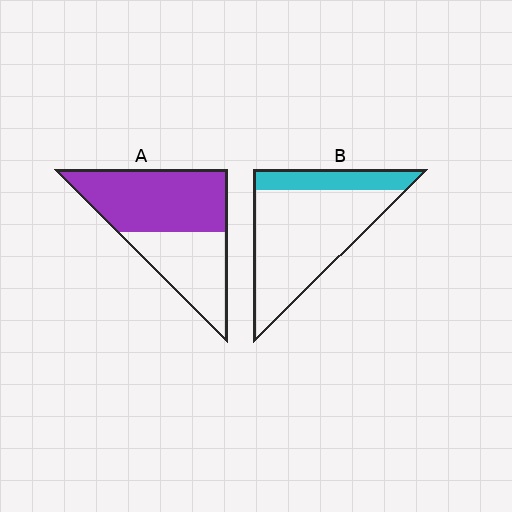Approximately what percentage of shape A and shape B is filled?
A is approximately 60% and B is approximately 25%.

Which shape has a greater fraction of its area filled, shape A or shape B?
Shape A.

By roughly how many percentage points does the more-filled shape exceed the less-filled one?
By roughly 35 percentage points (A over B).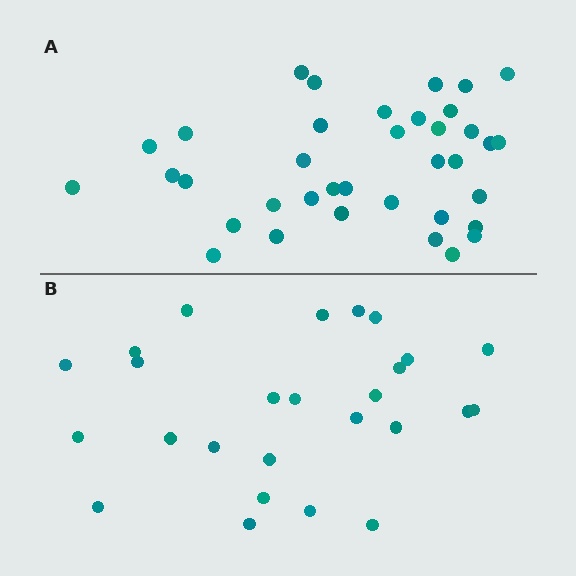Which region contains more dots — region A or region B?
Region A (the top region) has more dots.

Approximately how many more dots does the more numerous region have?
Region A has roughly 12 or so more dots than region B.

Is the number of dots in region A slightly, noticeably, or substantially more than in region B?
Region A has noticeably more, but not dramatically so. The ratio is roughly 1.4 to 1.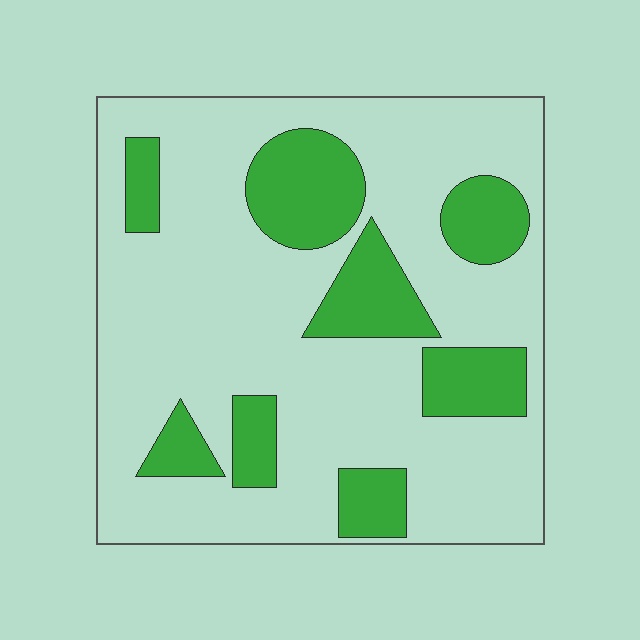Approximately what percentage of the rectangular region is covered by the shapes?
Approximately 25%.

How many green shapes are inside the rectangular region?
8.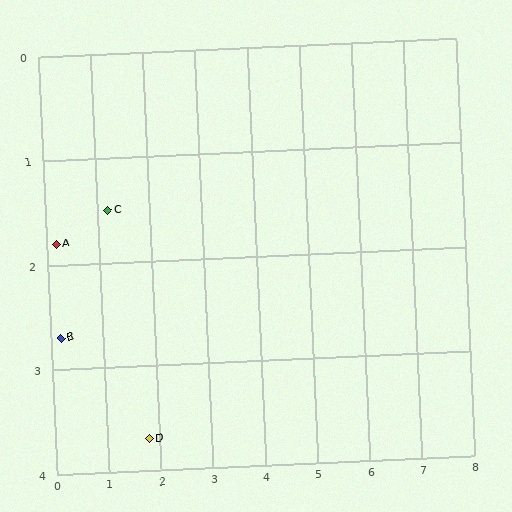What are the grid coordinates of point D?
Point D is at approximately (1.8, 3.7).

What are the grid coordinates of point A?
Point A is at approximately (0.2, 1.8).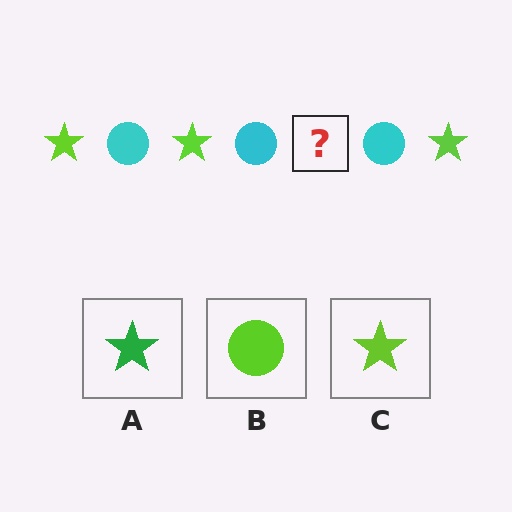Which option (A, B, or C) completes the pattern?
C.